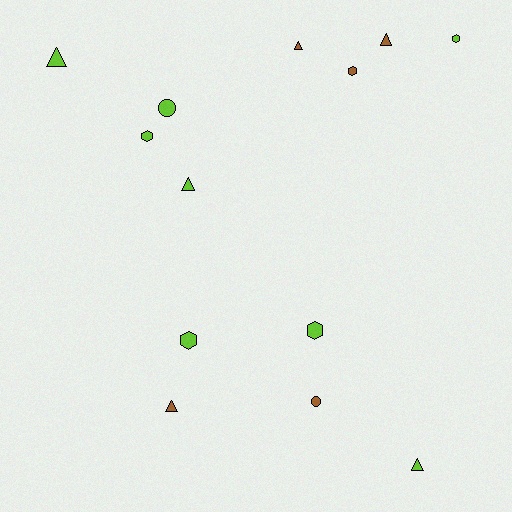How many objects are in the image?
There are 13 objects.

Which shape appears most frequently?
Triangle, with 6 objects.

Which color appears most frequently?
Lime, with 8 objects.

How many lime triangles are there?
There are 3 lime triangles.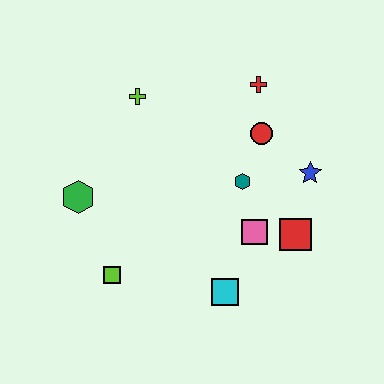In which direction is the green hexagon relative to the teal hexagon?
The green hexagon is to the left of the teal hexagon.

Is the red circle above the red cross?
No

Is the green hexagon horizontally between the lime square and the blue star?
No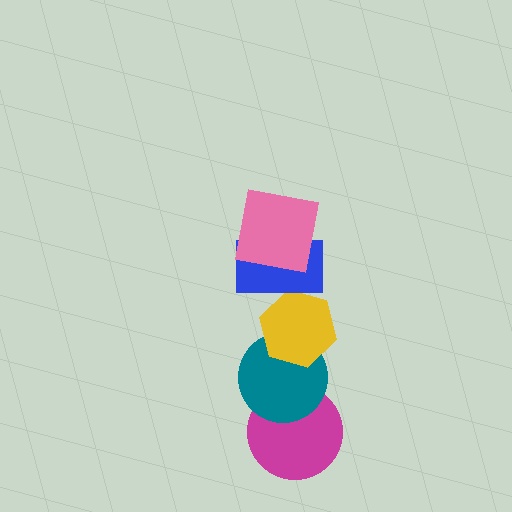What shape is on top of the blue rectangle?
The pink square is on top of the blue rectangle.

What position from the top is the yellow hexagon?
The yellow hexagon is 3rd from the top.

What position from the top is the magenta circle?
The magenta circle is 5th from the top.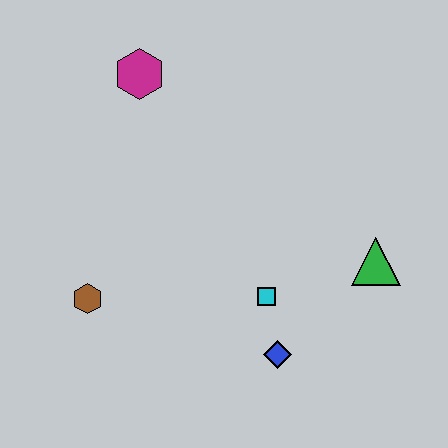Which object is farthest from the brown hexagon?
The green triangle is farthest from the brown hexagon.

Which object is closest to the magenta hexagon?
The brown hexagon is closest to the magenta hexagon.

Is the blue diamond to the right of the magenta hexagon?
Yes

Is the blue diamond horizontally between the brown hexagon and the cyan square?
No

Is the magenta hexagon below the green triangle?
No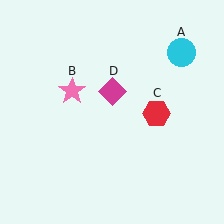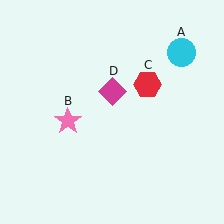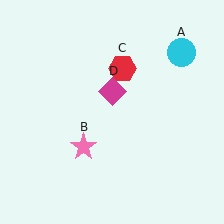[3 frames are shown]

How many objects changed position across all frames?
2 objects changed position: pink star (object B), red hexagon (object C).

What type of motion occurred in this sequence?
The pink star (object B), red hexagon (object C) rotated counterclockwise around the center of the scene.